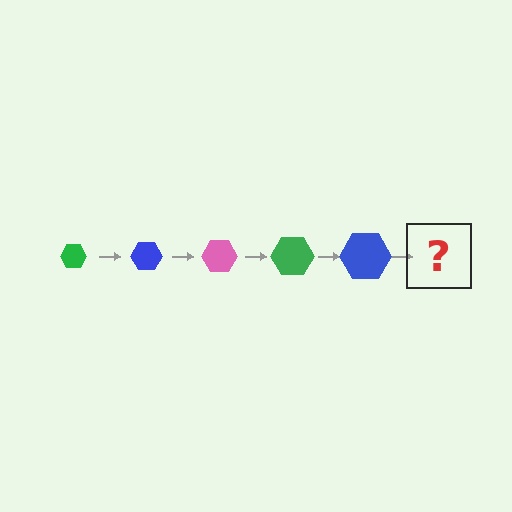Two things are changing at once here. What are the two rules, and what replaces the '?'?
The two rules are that the hexagon grows larger each step and the color cycles through green, blue, and pink. The '?' should be a pink hexagon, larger than the previous one.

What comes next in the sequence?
The next element should be a pink hexagon, larger than the previous one.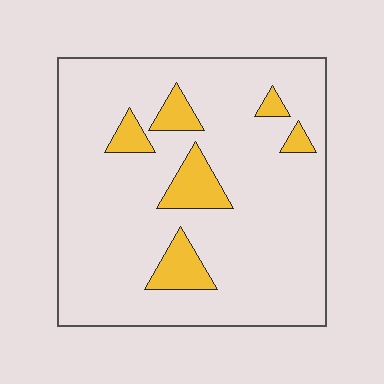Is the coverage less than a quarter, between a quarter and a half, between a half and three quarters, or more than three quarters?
Less than a quarter.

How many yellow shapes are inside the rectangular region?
6.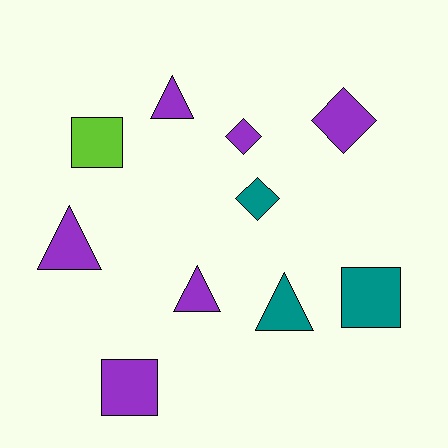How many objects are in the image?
There are 10 objects.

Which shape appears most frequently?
Triangle, with 4 objects.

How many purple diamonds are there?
There are 2 purple diamonds.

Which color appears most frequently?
Purple, with 6 objects.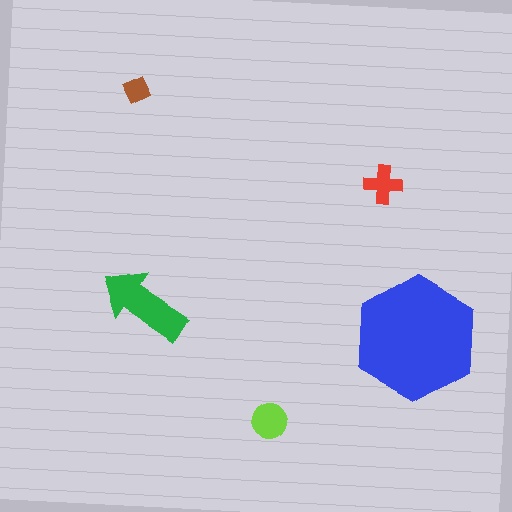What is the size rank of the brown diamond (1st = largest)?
5th.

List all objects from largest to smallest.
The blue hexagon, the green arrow, the lime circle, the red cross, the brown diamond.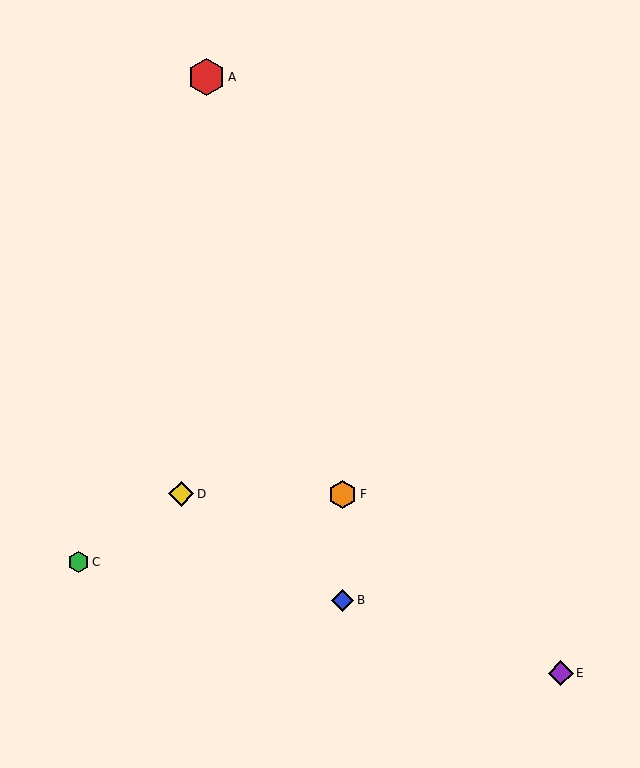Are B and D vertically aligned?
No, B is at x≈343 and D is at x≈181.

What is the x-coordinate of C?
Object C is at x≈79.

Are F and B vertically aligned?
Yes, both are at x≈343.